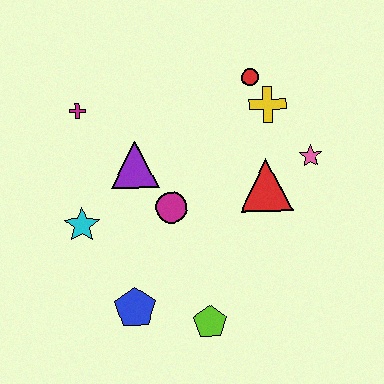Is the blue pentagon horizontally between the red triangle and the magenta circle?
No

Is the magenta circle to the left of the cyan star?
No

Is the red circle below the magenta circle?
No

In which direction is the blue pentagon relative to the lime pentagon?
The blue pentagon is to the left of the lime pentagon.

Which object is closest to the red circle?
The yellow cross is closest to the red circle.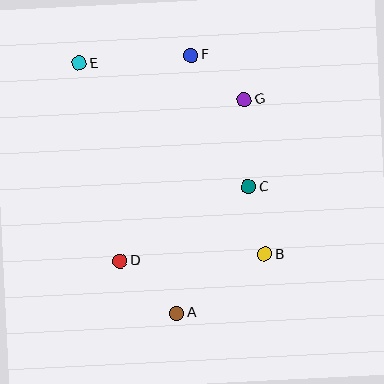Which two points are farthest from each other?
Points A and E are farthest from each other.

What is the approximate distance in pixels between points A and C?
The distance between A and C is approximately 145 pixels.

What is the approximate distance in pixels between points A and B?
The distance between A and B is approximately 106 pixels.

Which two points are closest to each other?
Points B and C are closest to each other.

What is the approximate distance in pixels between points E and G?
The distance between E and G is approximately 169 pixels.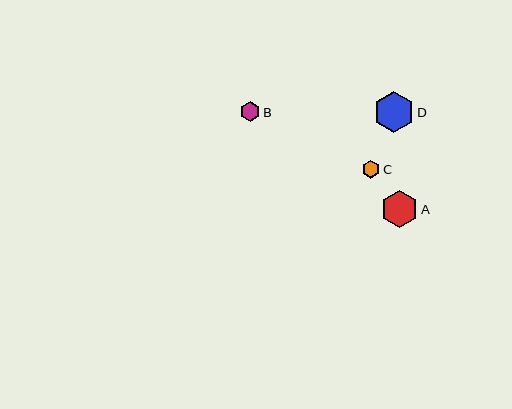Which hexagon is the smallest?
Hexagon C is the smallest with a size of approximately 18 pixels.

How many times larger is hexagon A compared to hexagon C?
Hexagon A is approximately 2.1 times the size of hexagon C.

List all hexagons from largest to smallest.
From largest to smallest: D, A, B, C.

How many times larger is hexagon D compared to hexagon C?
Hexagon D is approximately 2.3 times the size of hexagon C.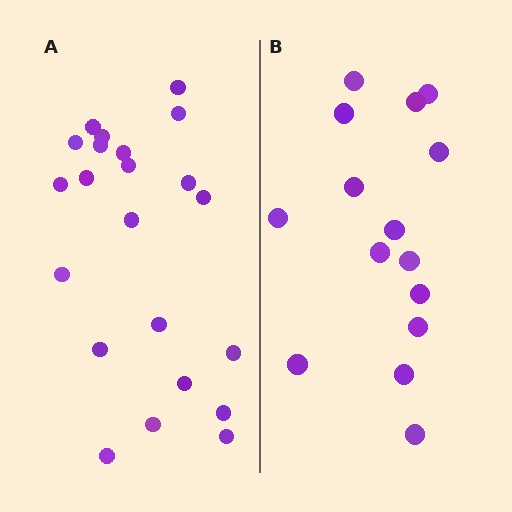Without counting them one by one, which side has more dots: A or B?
Region A (the left region) has more dots.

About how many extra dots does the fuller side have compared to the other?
Region A has roughly 8 or so more dots than region B.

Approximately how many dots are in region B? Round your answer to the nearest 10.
About 20 dots. (The exact count is 15, which rounds to 20.)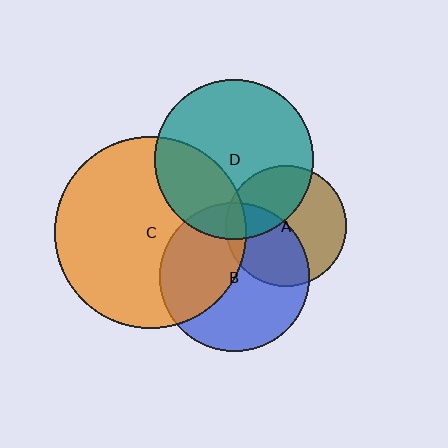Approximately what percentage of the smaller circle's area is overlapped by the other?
Approximately 45%.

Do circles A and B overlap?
Yes.